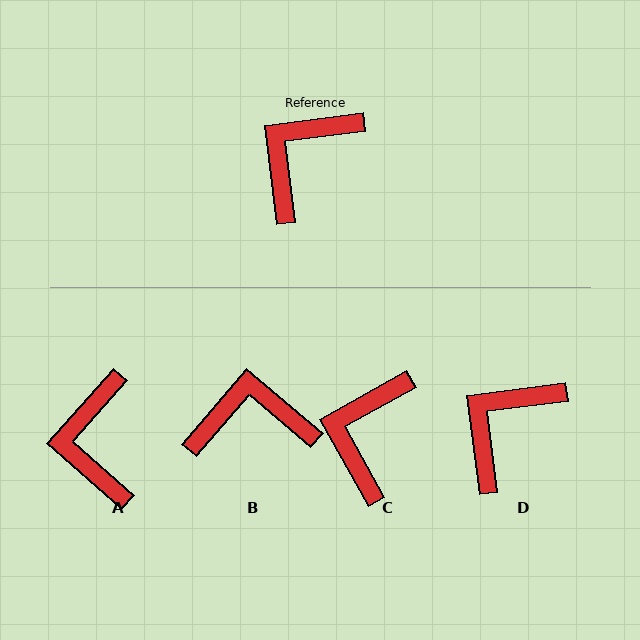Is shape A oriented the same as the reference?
No, it is off by about 41 degrees.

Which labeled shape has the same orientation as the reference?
D.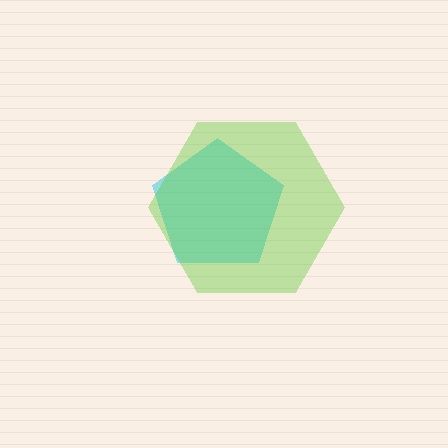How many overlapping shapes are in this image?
There are 2 overlapping shapes in the image.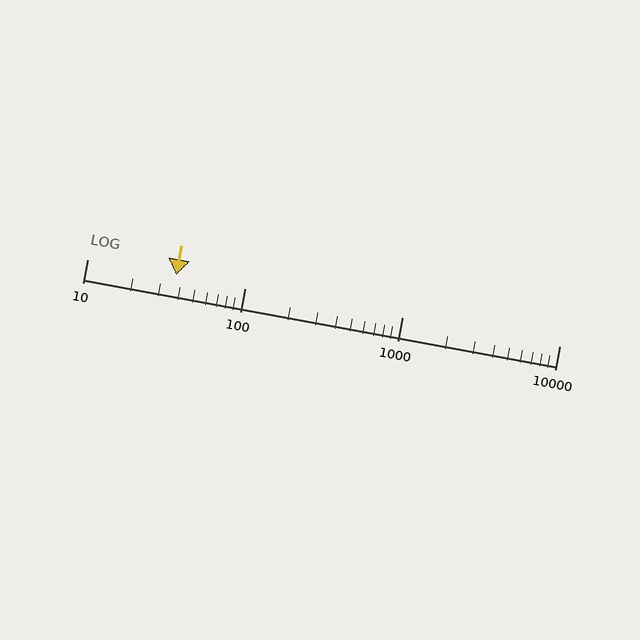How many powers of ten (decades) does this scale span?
The scale spans 3 decades, from 10 to 10000.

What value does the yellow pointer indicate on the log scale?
The pointer indicates approximately 37.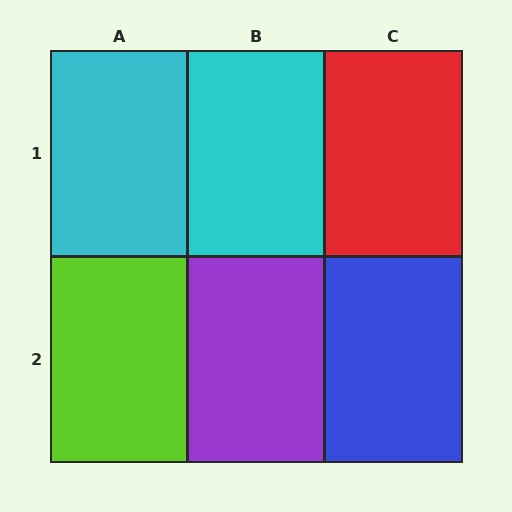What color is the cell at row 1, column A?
Cyan.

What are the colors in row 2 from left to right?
Lime, purple, blue.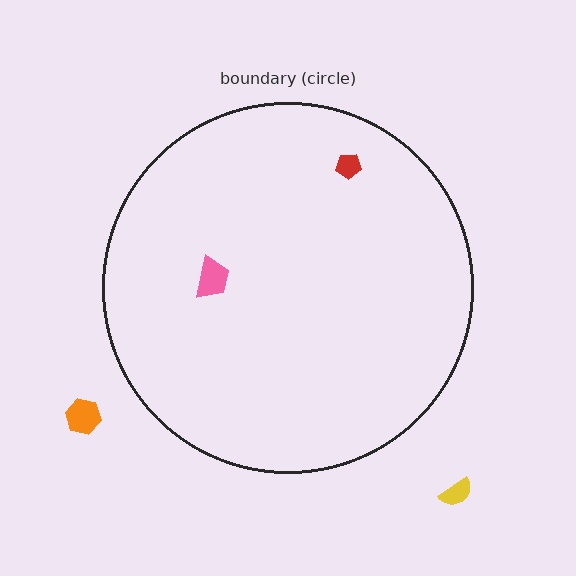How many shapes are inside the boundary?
2 inside, 2 outside.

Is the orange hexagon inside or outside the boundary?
Outside.